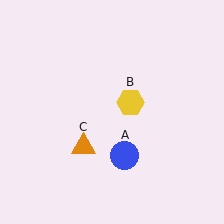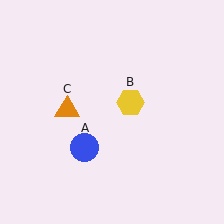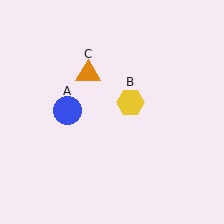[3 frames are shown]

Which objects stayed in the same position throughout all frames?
Yellow hexagon (object B) remained stationary.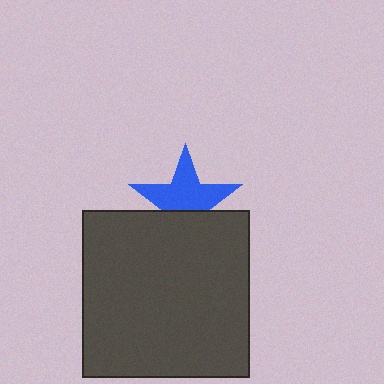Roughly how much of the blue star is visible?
About half of it is visible (roughly 63%).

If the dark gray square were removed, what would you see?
You would see the complete blue star.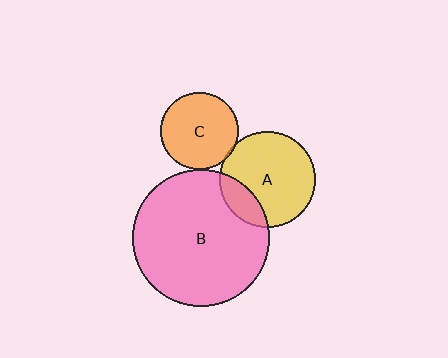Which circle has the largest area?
Circle B (pink).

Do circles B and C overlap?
Yes.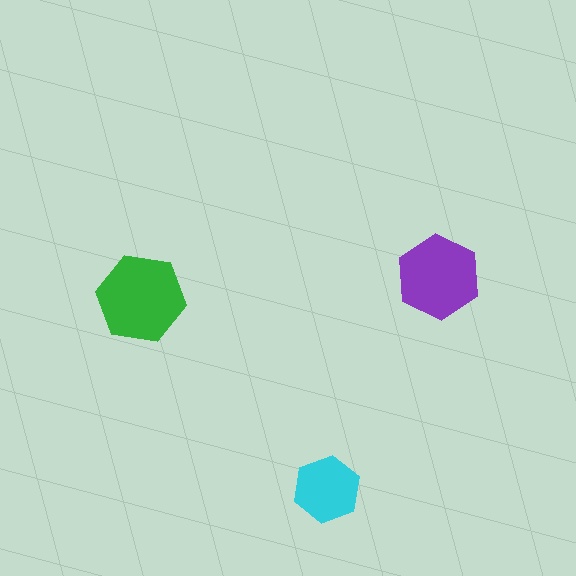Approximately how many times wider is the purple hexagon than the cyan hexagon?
About 1.5 times wider.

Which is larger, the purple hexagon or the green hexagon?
The green one.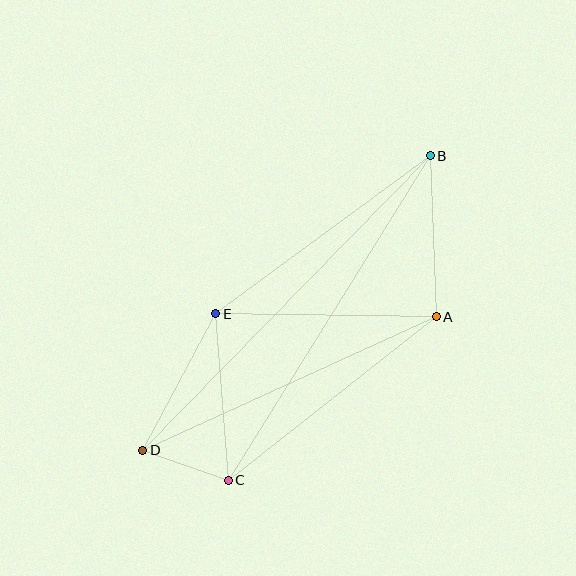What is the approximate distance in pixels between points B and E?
The distance between B and E is approximately 267 pixels.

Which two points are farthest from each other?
Points B and D are farthest from each other.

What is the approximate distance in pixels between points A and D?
The distance between A and D is approximately 322 pixels.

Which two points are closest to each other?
Points C and D are closest to each other.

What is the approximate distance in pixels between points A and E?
The distance between A and E is approximately 221 pixels.